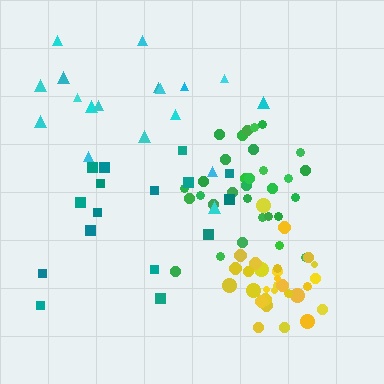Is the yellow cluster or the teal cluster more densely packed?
Yellow.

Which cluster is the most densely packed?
Yellow.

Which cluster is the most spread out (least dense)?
Cyan.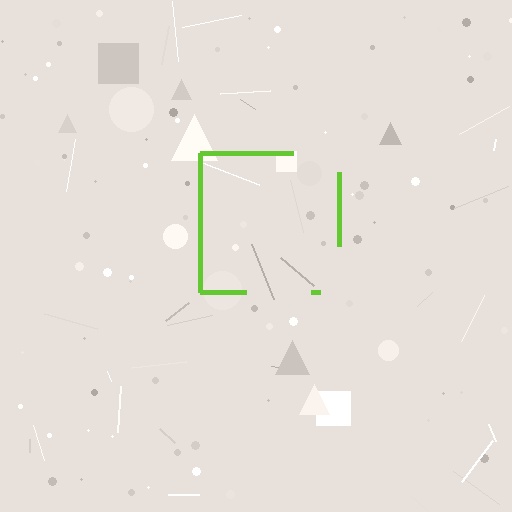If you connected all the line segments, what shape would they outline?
They would outline a square.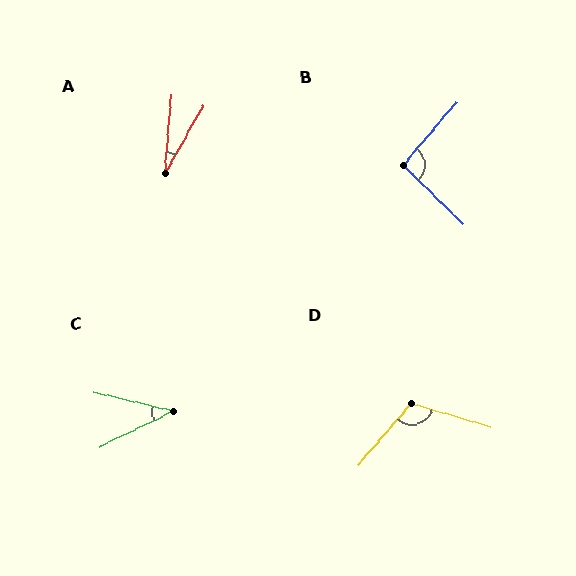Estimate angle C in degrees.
Approximately 39 degrees.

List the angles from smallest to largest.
A (25°), C (39°), B (93°), D (114°).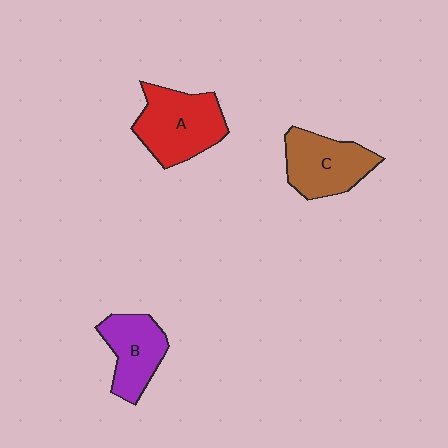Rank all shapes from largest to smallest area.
From largest to smallest: A (red), C (brown), B (purple).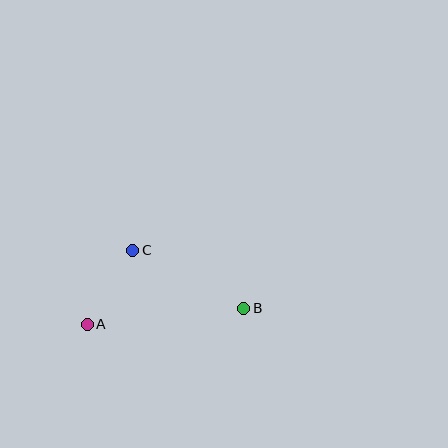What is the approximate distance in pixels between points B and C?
The distance between B and C is approximately 125 pixels.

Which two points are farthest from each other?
Points A and B are farthest from each other.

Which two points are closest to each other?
Points A and C are closest to each other.